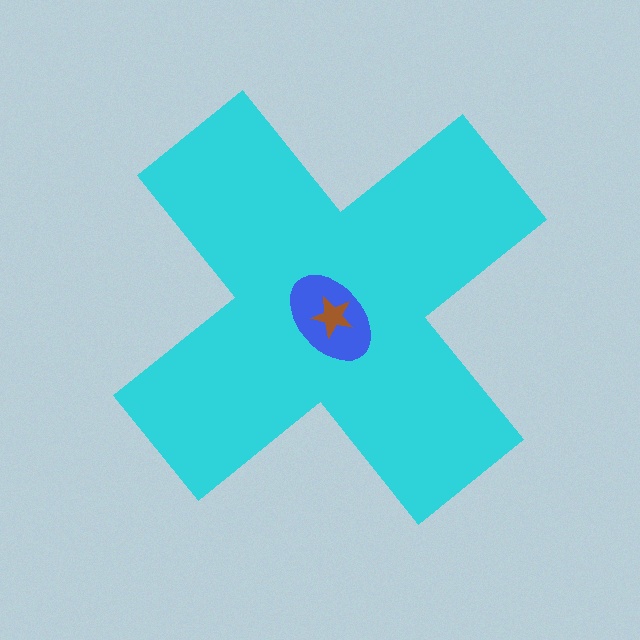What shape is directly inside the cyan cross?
The blue ellipse.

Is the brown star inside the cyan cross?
Yes.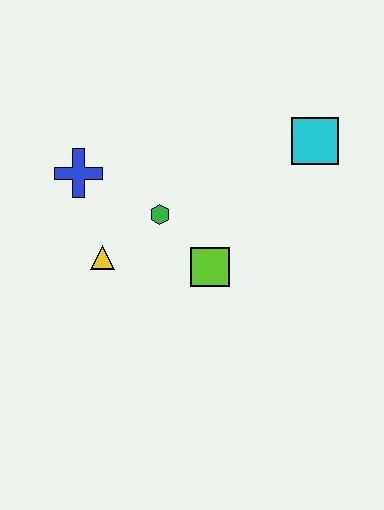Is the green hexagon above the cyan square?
No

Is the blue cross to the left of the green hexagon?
Yes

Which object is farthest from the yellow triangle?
The cyan square is farthest from the yellow triangle.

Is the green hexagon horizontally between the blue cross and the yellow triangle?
No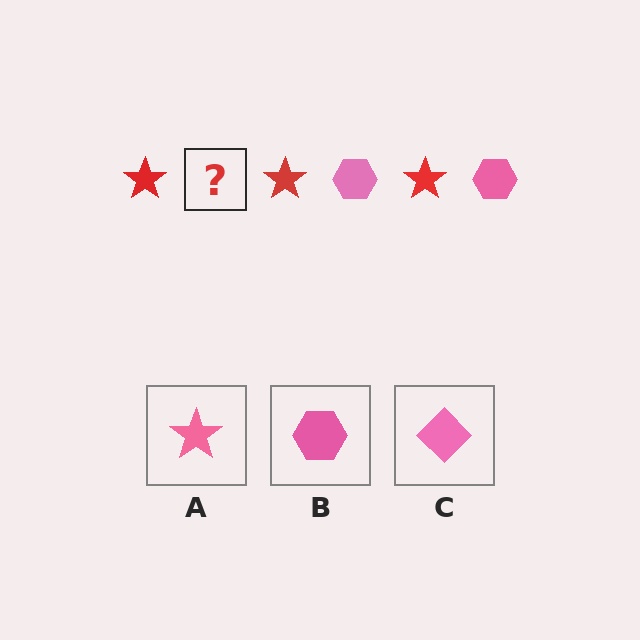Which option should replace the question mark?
Option B.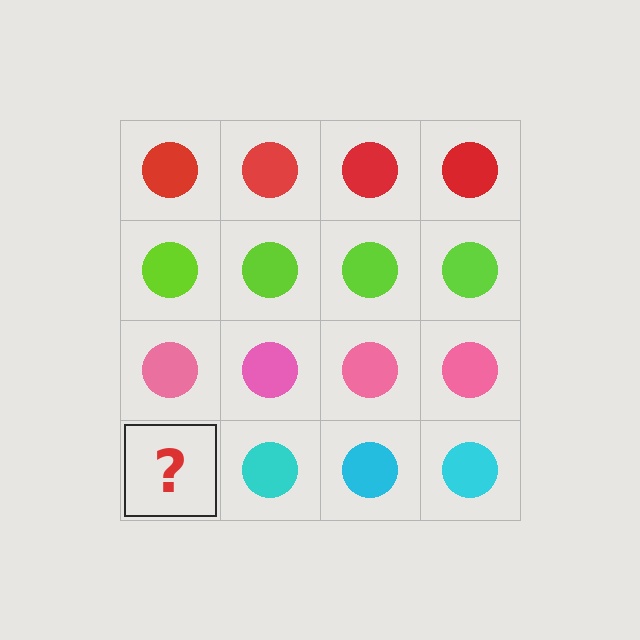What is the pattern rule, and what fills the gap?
The rule is that each row has a consistent color. The gap should be filled with a cyan circle.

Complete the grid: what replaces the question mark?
The question mark should be replaced with a cyan circle.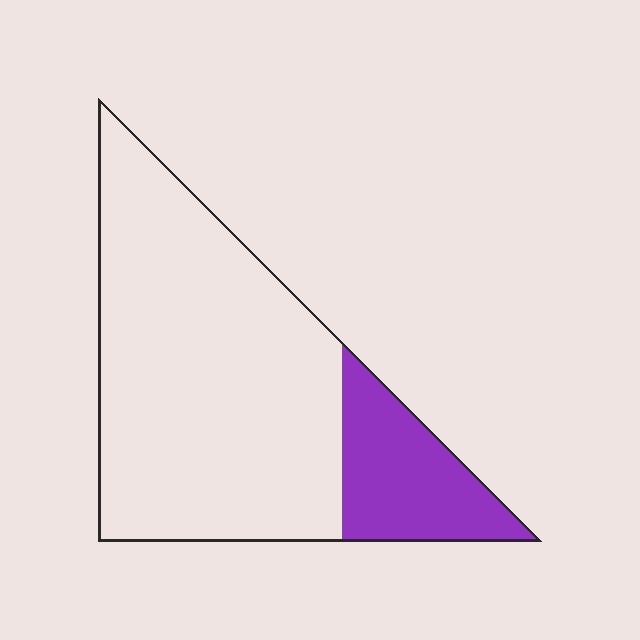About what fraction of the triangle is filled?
About one fifth (1/5).